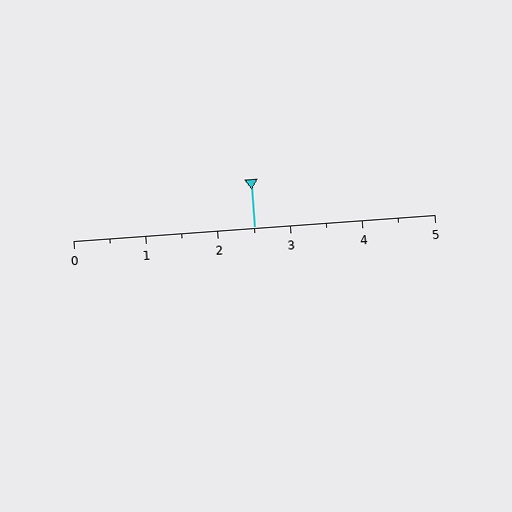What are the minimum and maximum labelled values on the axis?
The axis runs from 0 to 5.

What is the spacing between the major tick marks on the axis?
The major ticks are spaced 1 apart.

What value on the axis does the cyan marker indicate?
The marker indicates approximately 2.5.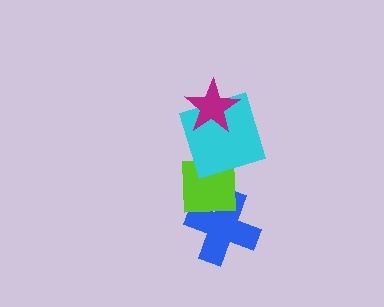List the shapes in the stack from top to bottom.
From top to bottom: the magenta star, the cyan square, the lime square, the blue cross.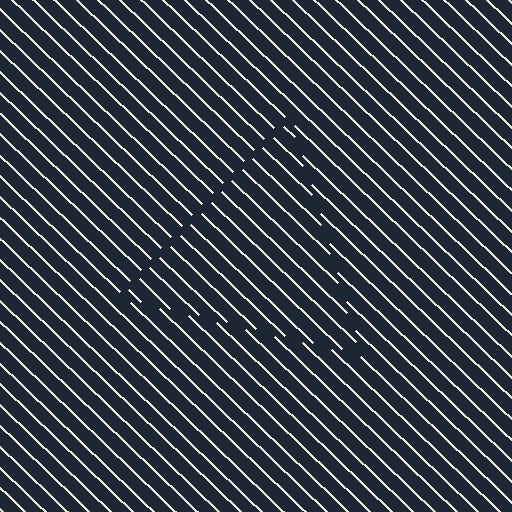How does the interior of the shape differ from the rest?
The interior of the shape contains the same grating, shifted by half a period — the contour is defined by the phase discontinuity where line-ends from the inner and outer gratings abut.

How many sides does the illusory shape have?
3 sides — the line-ends trace a triangle.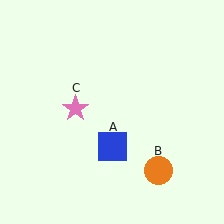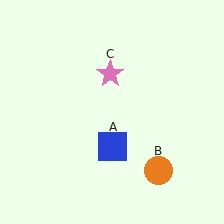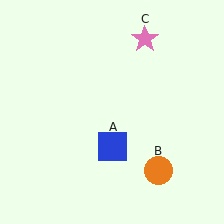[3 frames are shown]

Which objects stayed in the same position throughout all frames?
Blue square (object A) and orange circle (object B) remained stationary.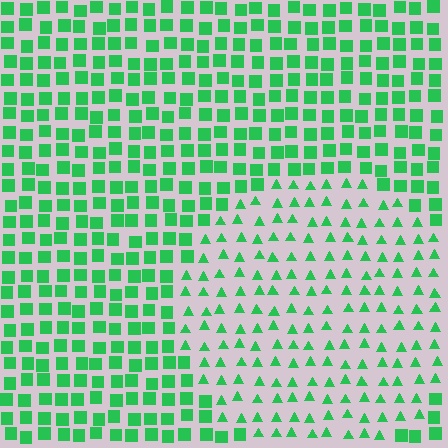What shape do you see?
I see a circle.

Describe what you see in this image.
The image is filled with small green elements arranged in a uniform grid. A circle-shaped region contains triangles, while the surrounding area contains squares. The boundary is defined purely by the change in element shape.